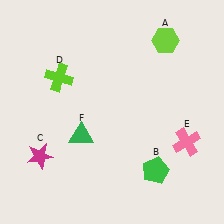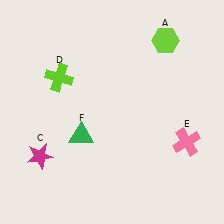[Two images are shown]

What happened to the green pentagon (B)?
The green pentagon (B) was removed in Image 2. It was in the bottom-right area of Image 1.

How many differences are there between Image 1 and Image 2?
There is 1 difference between the two images.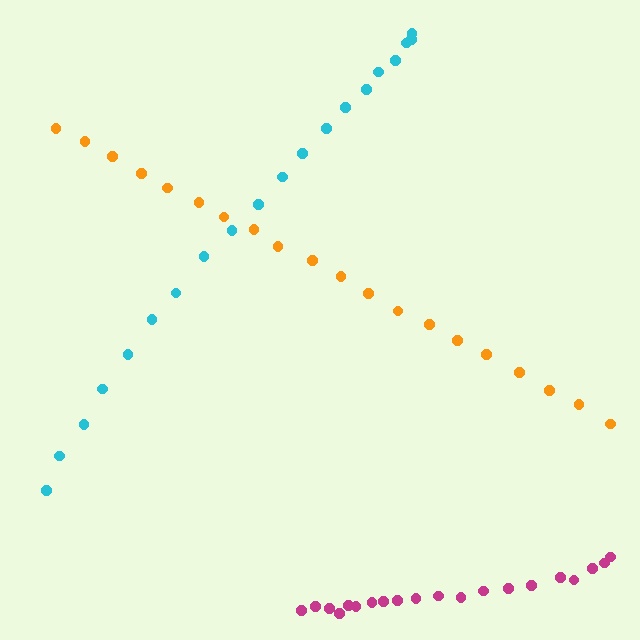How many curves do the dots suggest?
There are 3 distinct paths.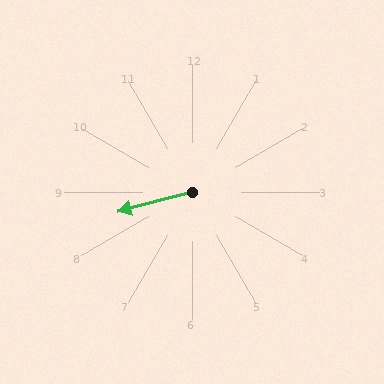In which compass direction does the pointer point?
West.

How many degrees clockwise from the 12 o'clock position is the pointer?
Approximately 255 degrees.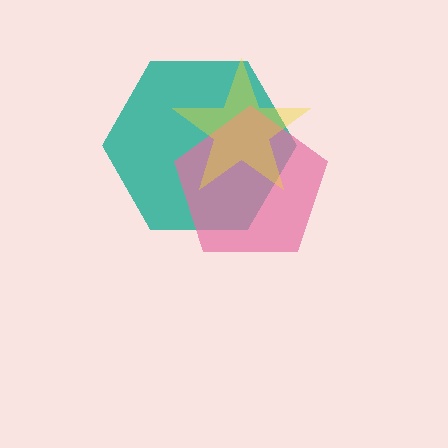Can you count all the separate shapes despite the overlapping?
Yes, there are 3 separate shapes.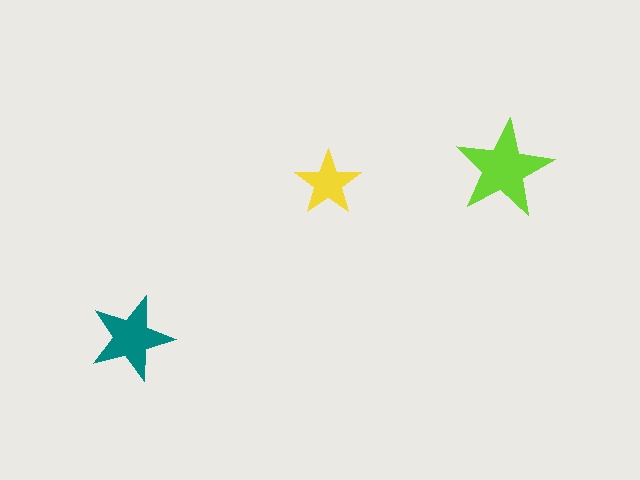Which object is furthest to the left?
The teal star is leftmost.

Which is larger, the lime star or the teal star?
The lime one.